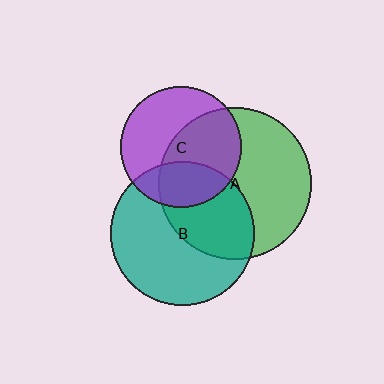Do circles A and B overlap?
Yes.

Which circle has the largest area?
Circle A (green).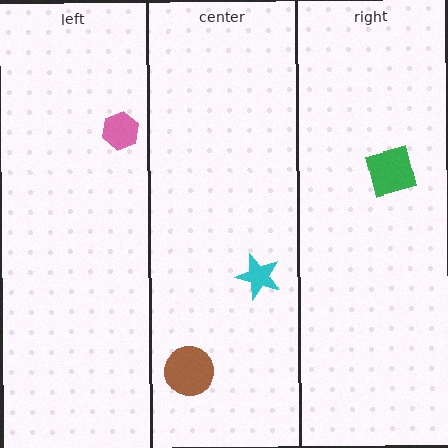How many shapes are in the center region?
2.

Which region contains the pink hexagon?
The left region.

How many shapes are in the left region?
1.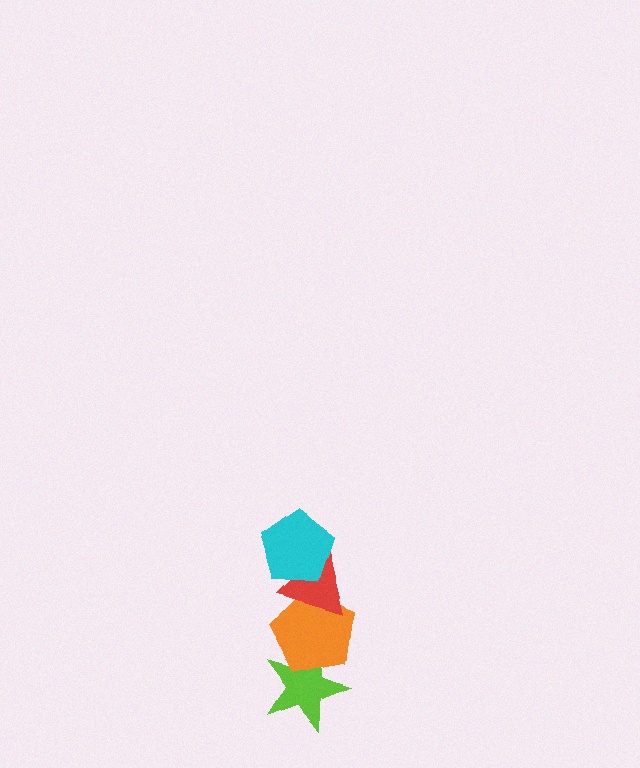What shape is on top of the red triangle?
The cyan pentagon is on top of the red triangle.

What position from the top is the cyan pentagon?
The cyan pentagon is 1st from the top.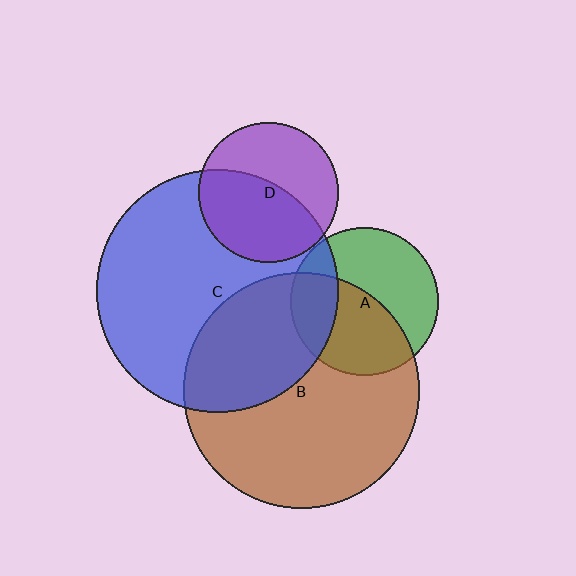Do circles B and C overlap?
Yes.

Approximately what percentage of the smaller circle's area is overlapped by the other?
Approximately 35%.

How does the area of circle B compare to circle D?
Approximately 2.8 times.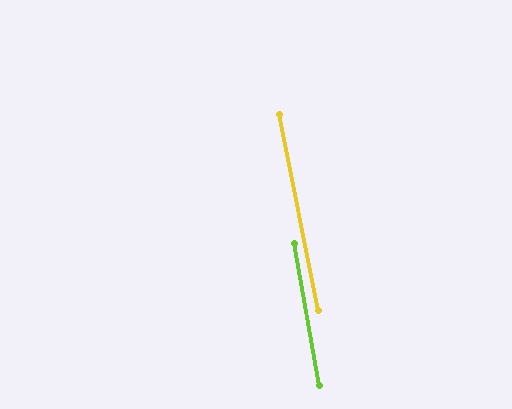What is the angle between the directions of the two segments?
Approximately 1 degree.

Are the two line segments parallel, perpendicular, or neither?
Parallel — their directions differ by only 1.2°.